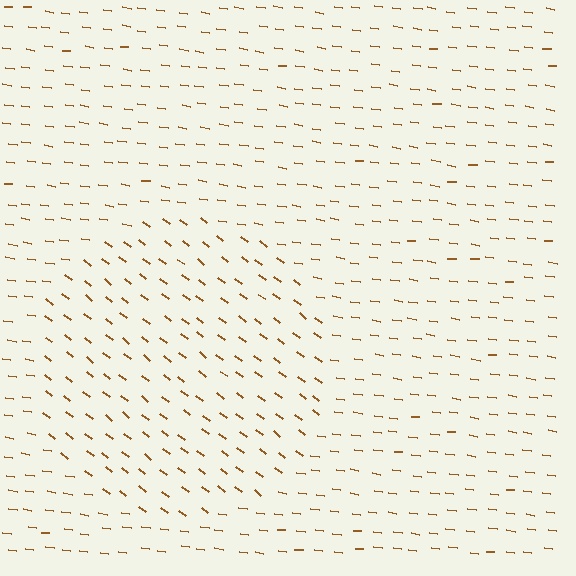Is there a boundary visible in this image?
Yes, there is a texture boundary formed by a change in line orientation.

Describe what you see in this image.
The image is filled with small brown line segments. A circle region in the image has lines oriented differently from the surrounding lines, creating a visible texture boundary.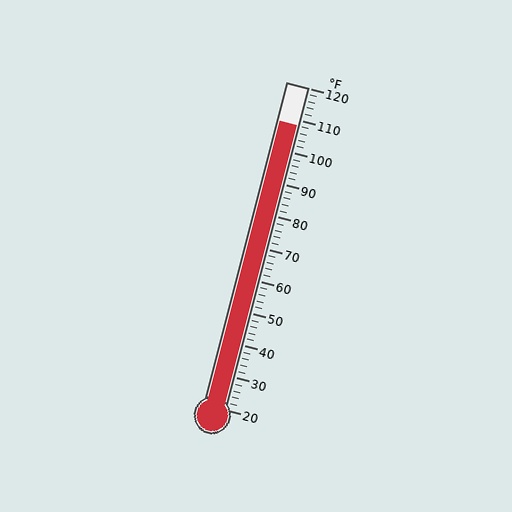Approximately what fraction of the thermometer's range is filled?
The thermometer is filled to approximately 90% of its range.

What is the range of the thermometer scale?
The thermometer scale ranges from 20°F to 120°F.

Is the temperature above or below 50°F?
The temperature is above 50°F.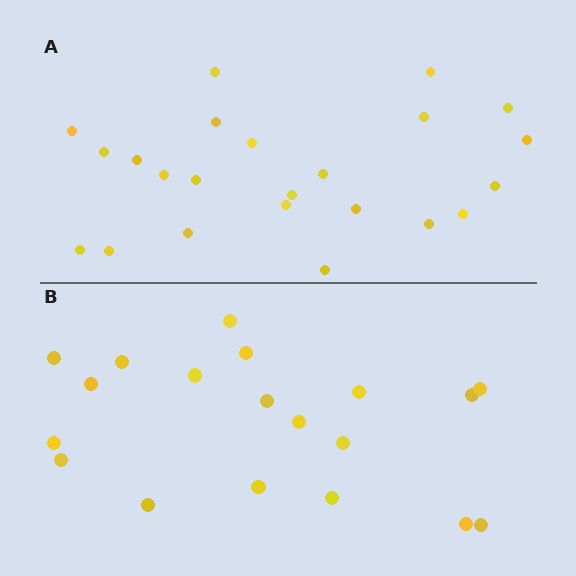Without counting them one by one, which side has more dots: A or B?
Region A (the top region) has more dots.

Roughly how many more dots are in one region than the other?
Region A has about 4 more dots than region B.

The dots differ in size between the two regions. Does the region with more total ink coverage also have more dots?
No. Region B has more total ink coverage because its dots are larger, but region A actually contains more individual dots. Total area can be misleading — the number of items is what matters here.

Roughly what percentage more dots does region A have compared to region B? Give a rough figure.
About 20% more.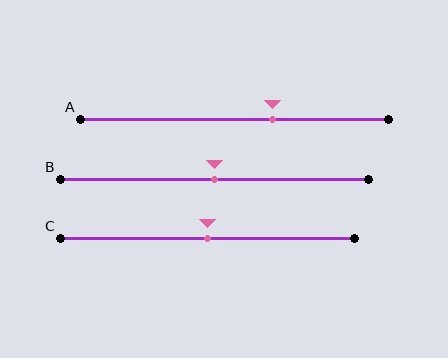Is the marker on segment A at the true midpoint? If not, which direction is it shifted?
No, the marker on segment A is shifted to the right by about 13% of the segment length.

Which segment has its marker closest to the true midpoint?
Segment B has its marker closest to the true midpoint.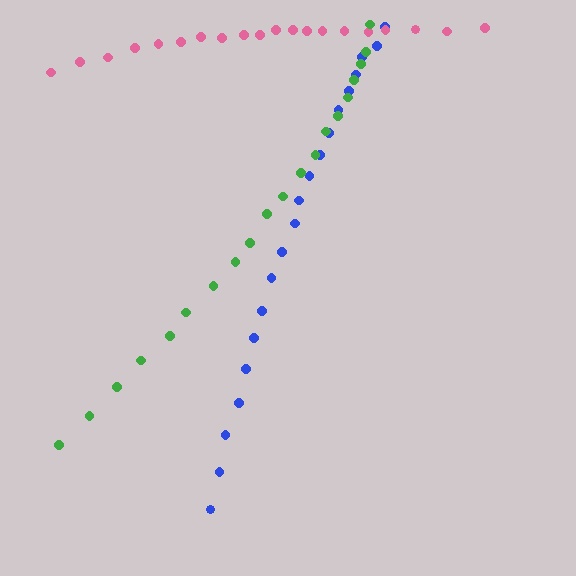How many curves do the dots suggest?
There are 3 distinct paths.